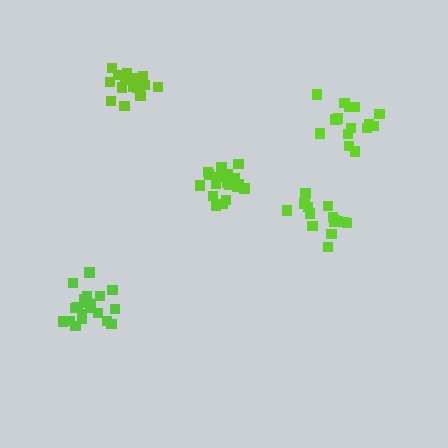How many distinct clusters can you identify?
There are 5 distinct clusters.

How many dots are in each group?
Group 1: 15 dots, Group 2: 20 dots, Group 3: 17 dots, Group 4: 19 dots, Group 5: 21 dots (92 total).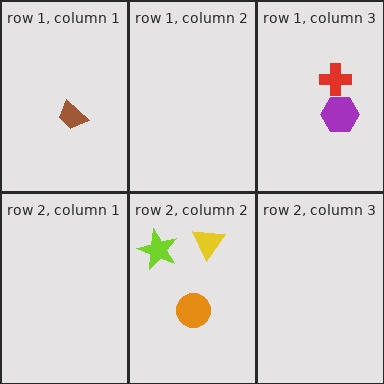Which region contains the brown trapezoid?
The row 1, column 1 region.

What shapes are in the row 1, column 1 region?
The brown trapezoid.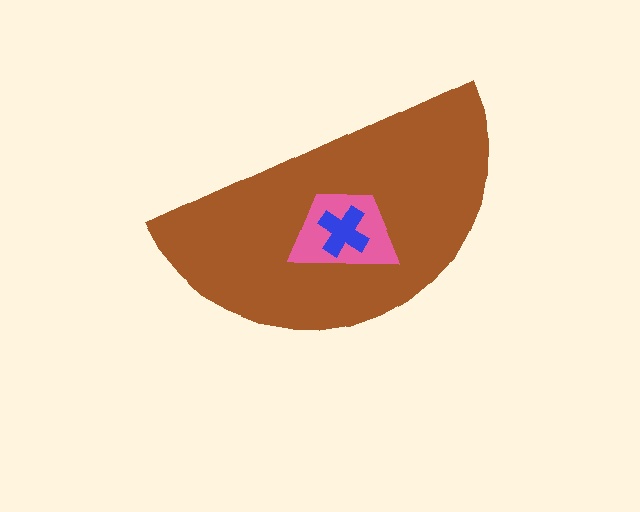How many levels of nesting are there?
3.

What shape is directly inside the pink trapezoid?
The blue cross.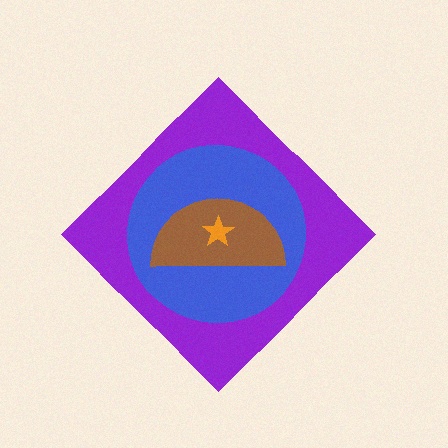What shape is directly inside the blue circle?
The brown semicircle.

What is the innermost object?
The orange star.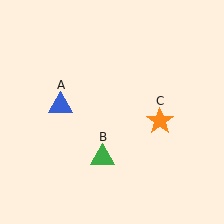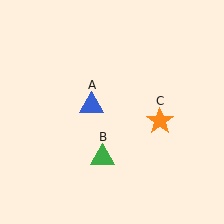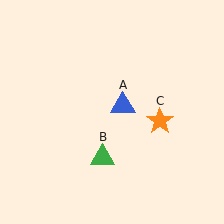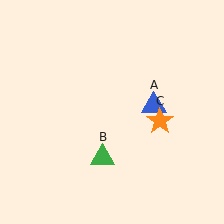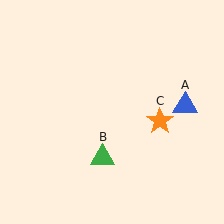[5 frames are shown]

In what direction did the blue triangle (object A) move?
The blue triangle (object A) moved right.